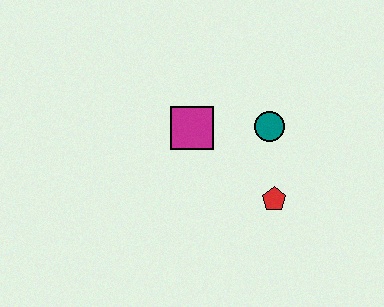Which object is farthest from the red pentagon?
The magenta square is farthest from the red pentagon.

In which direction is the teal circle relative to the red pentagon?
The teal circle is above the red pentagon.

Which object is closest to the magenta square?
The teal circle is closest to the magenta square.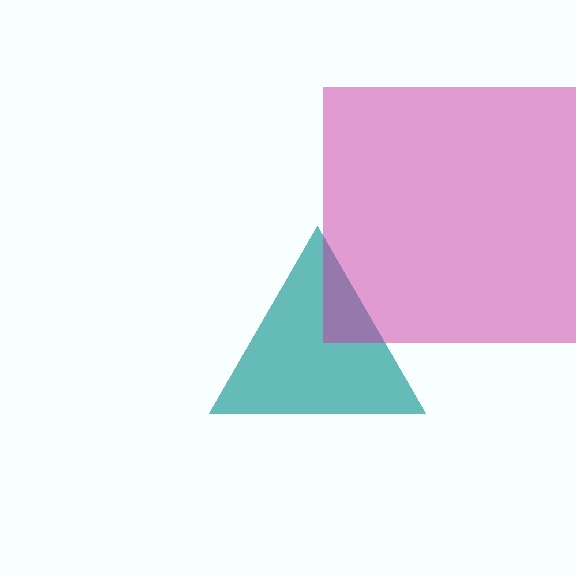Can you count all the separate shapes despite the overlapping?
Yes, there are 2 separate shapes.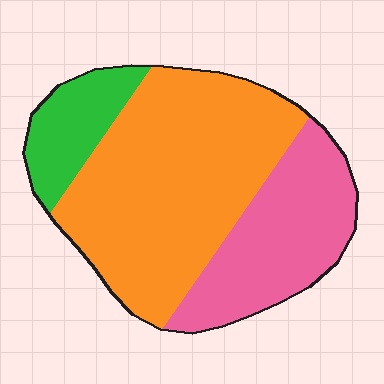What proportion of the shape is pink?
Pink covers 30% of the shape.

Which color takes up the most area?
Orange, at roughly 55%.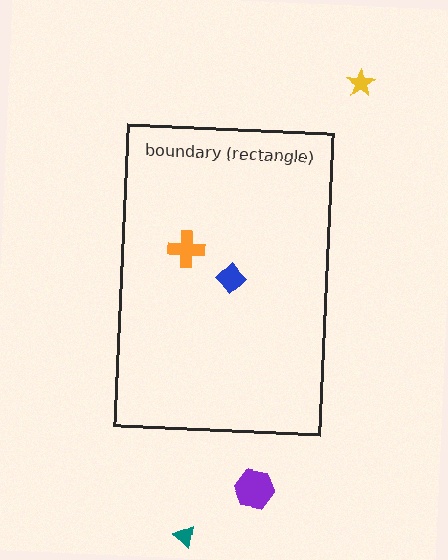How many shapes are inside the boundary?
2 inside, 3 outside.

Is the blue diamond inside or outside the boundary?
Inside.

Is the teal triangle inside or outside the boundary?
Outside.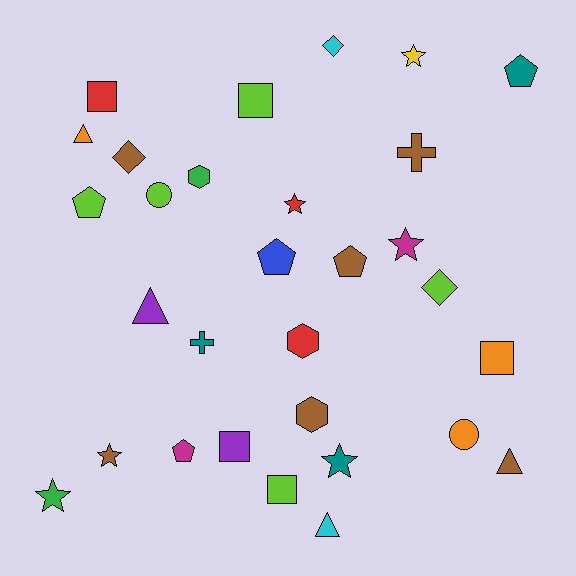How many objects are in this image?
There are 30 objects.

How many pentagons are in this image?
There are 5 pentagons.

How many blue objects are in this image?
There is 1 blue object.